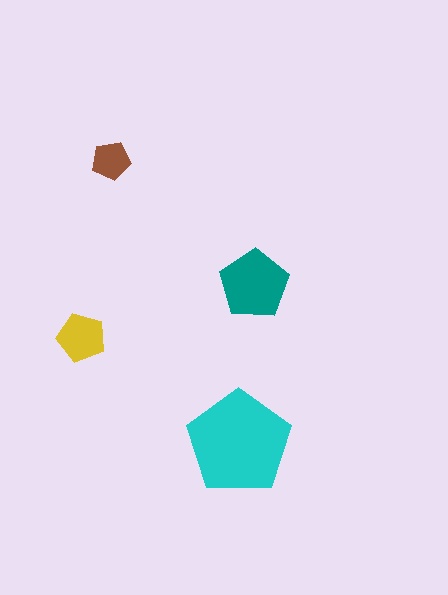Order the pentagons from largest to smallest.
the cyan one, the teal one, the yellow one, the brown one.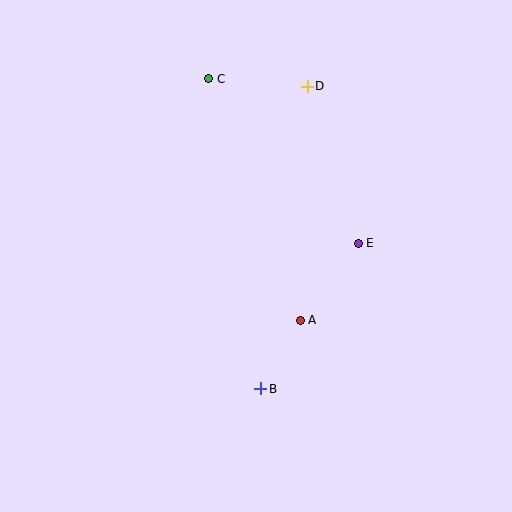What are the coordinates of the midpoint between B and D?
The midpoint between B and D is at (284, 238).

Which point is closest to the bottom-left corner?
Point B is closest to the bottom-left corner.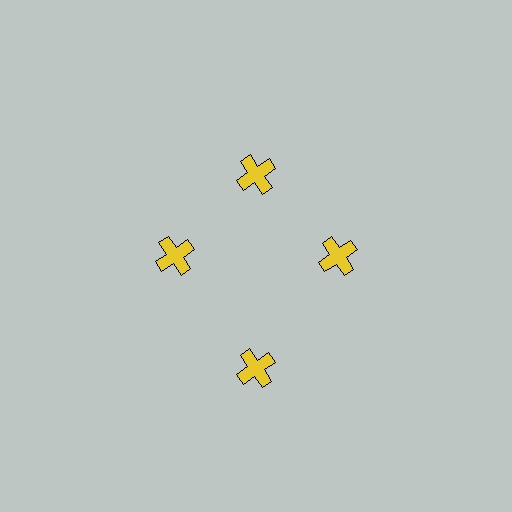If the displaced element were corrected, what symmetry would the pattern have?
It would have 4-fold rotational symmetry — the pattern would map onto itself every 90 degrees.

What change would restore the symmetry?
The symmetry would be restored by moving it inward, back onto the ring so that all 4 crosses sit at equal angles and equal distance from the center.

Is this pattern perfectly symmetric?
No. The 4 yellow crosses are arranged in a ring, but one element near the 6 o'clock position is pushed outward from the center, breaking the 4-fold rotational symmetry.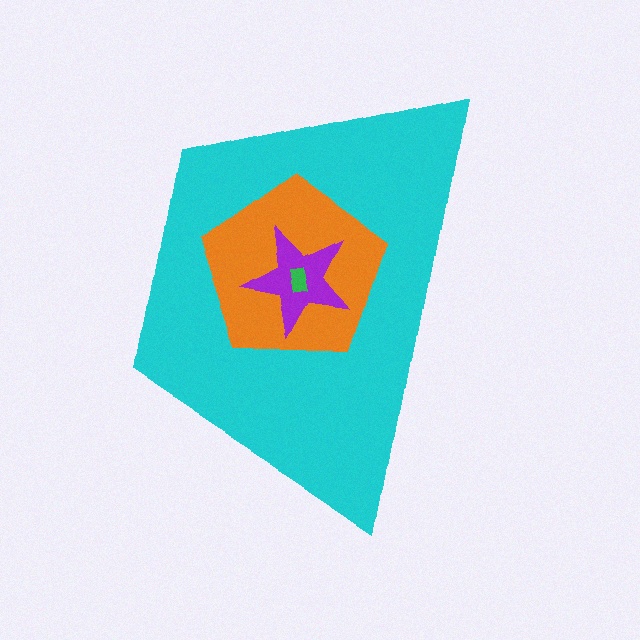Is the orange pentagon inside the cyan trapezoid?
Yes.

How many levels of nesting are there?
4.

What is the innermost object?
The green rectangle.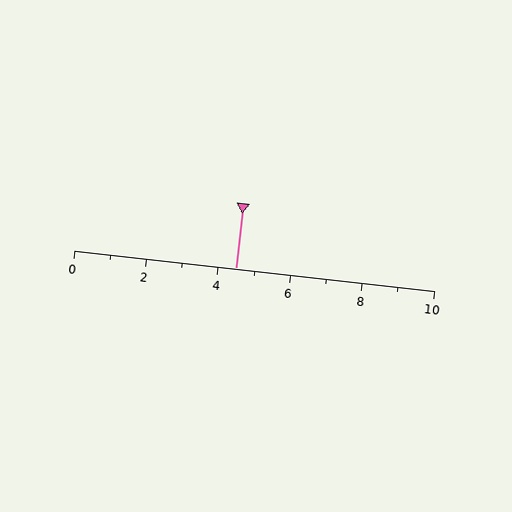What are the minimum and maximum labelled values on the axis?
The axis runs from 0 to 10.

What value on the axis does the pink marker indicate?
The marker indicates approximately 4.5.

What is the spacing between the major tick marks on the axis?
The major ticks are spaced 2 apart.